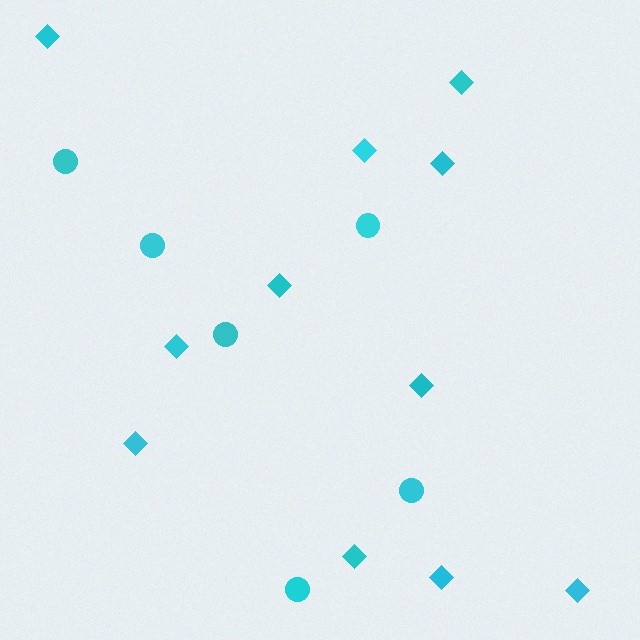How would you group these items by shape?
There are 2 groups: one group of circles (6) and one group of diamonds (11).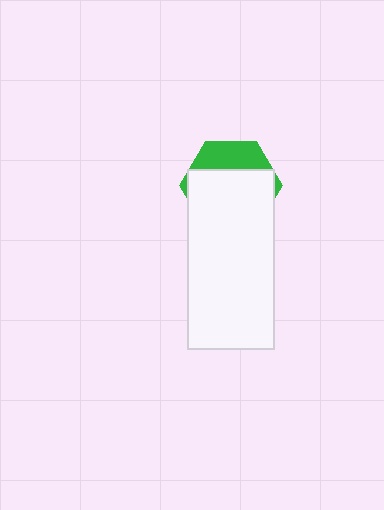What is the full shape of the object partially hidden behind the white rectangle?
The partially hidden object is a green hexagon.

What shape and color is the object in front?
The object in front is a white rectangle.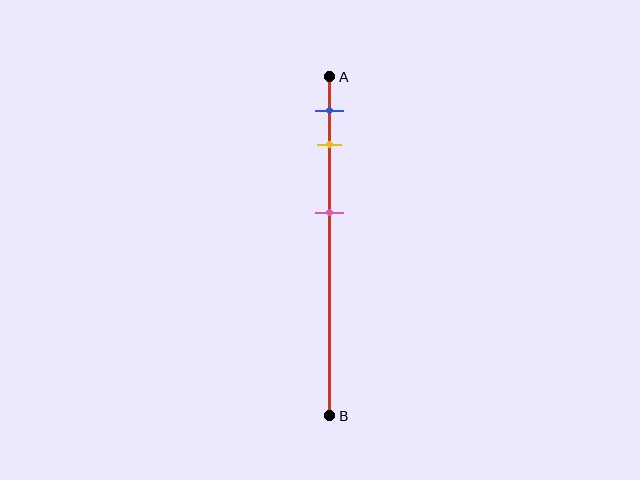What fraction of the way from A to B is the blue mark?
The blue mark is approximately 10% (0.1) of the way from A to B.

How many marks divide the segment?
There are 3 marks dividing the segment.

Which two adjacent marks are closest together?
The blue and yellow marks are the closest adjacent pair.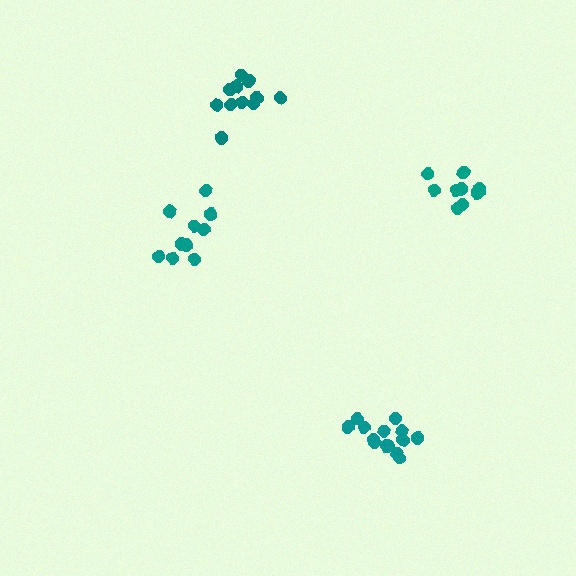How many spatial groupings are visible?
There are 4 spatial groupings.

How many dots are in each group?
Group 1: 10 dots, Group 2: 11 dots, Group 3: 10 dots, Group 4: 14 dots (45 total).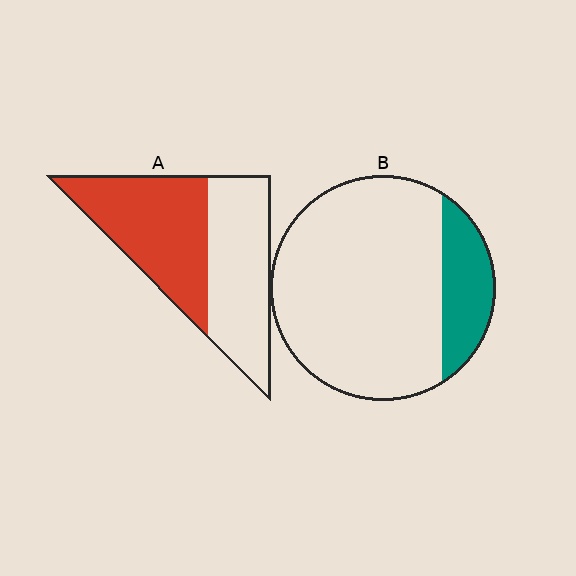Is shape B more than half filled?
No.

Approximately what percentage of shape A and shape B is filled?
A is approximately 50% and B is approximately 20%.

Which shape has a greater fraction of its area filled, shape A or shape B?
Shape A.